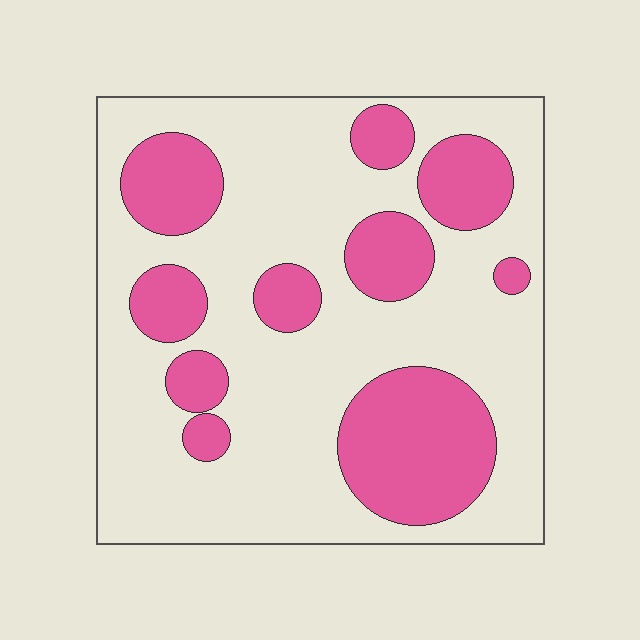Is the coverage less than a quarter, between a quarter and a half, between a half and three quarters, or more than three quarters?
Between a quarter and a half.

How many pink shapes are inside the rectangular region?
10.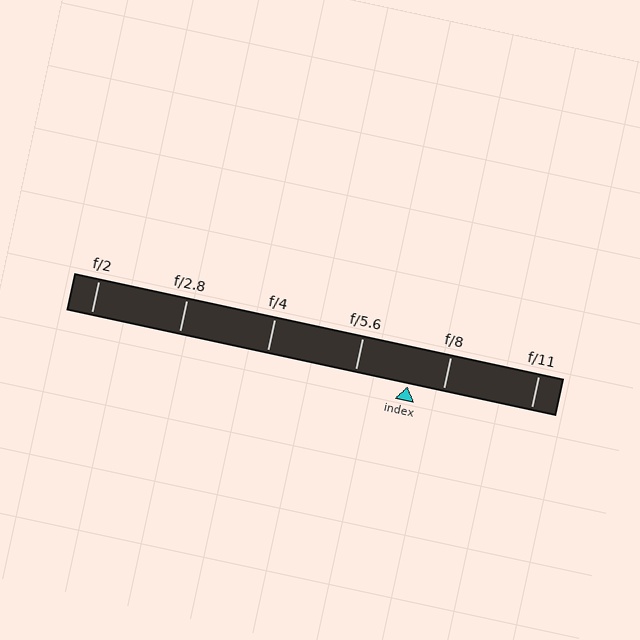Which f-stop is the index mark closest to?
The index mark is closest to f/8.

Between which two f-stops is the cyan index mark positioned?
The index mark is between f/5.6 and f/8.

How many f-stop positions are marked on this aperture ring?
There are 6 f-stop positions marked.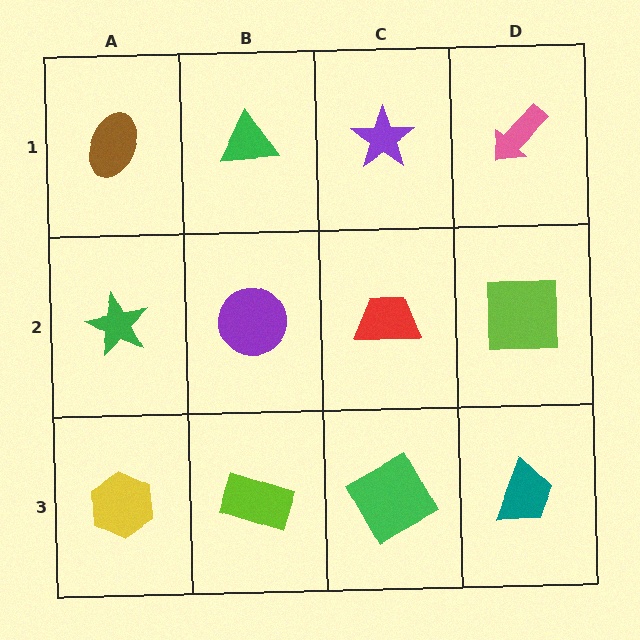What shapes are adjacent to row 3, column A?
A green star (row 2, column A), a lime rectangle (row 3, column B).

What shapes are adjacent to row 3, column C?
A red trapezoid (row 2, column C), a lime rectangle (row 3, column B), a teal trapezoid (row 3, column D).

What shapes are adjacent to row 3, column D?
A lime square (row 2, column D), a green square (row 3, column C).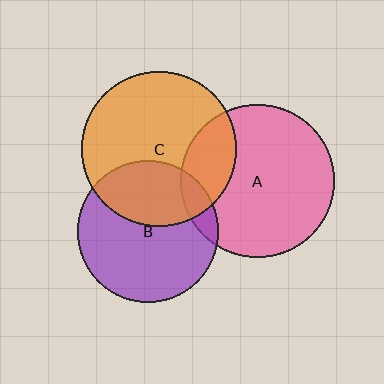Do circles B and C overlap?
Yes.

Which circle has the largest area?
Circle C (orange).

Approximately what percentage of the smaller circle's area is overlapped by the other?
Approximately 35%.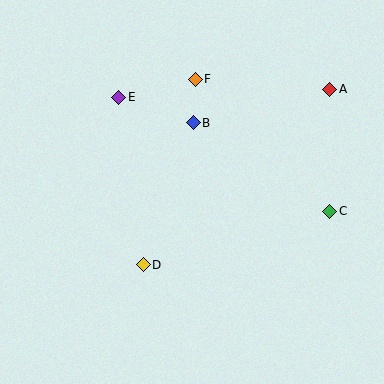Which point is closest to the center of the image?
Point B at (193, 123) is closest to the center.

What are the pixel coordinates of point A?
Point A is at (330, 89).